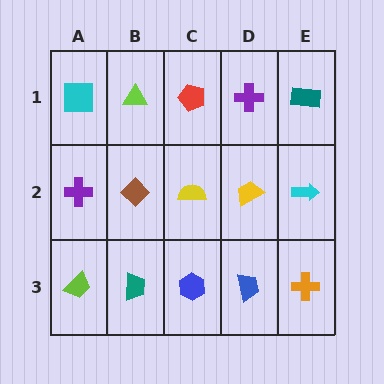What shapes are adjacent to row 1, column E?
A cyan arrow (row 2, column E), a purple cross (row 1, column D).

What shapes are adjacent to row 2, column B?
A lime triangle (row 1, column B), a teal trapezoid (row 3, column B), a purple cross (row 2, column A), a yellow semicircle (row 2, column C).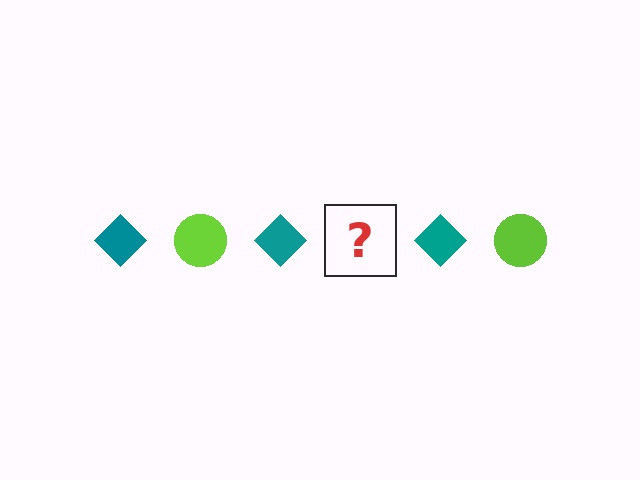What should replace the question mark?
The question mark should be replaced with a lime circle.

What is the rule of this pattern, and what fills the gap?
The rule is that the pattern alternates between teal diamond and lime circle. The gap should be filled with a lime circle.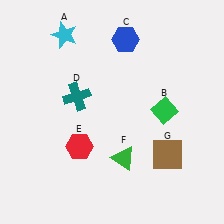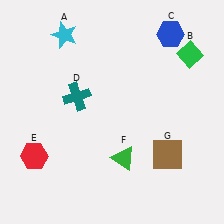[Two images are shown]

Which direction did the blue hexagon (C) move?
The blue hexagon (C) moved right.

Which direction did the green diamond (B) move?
The green diamond (B) moved up.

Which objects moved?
The objects that moved are: the green diamond (B), the blue hexagon (C), the red hexagon (E).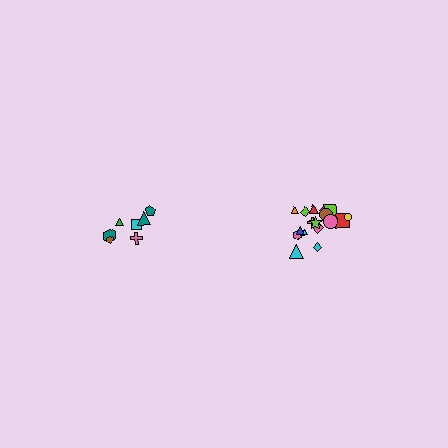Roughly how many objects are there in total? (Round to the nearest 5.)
Roughly 25 objects in total.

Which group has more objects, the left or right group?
The right group.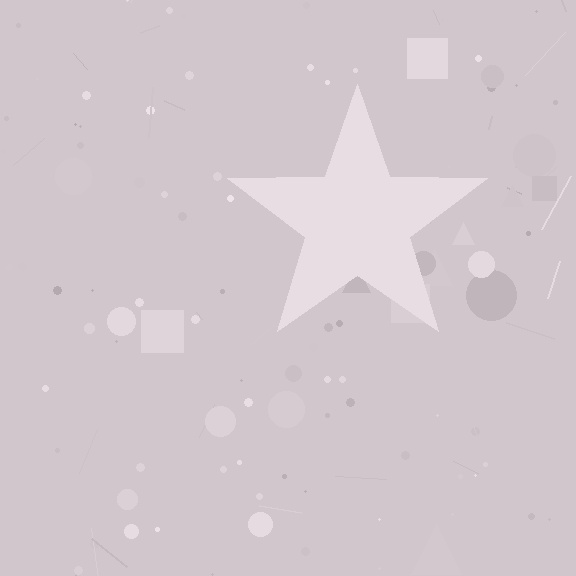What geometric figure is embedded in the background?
A star is embedded in the background.